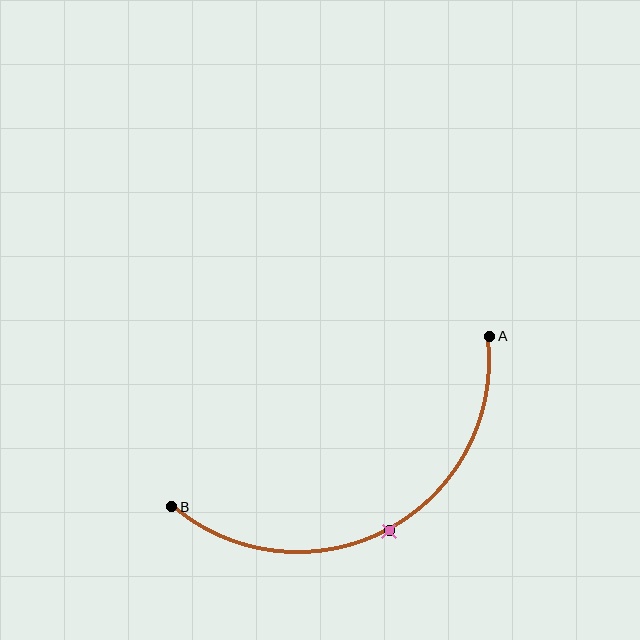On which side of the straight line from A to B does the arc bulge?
The arc bulges below the straight line connecting A and B.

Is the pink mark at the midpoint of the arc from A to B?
Yes. The pink mark lies on the arc at equal arc-length from both A and B — it is the arc midpoint.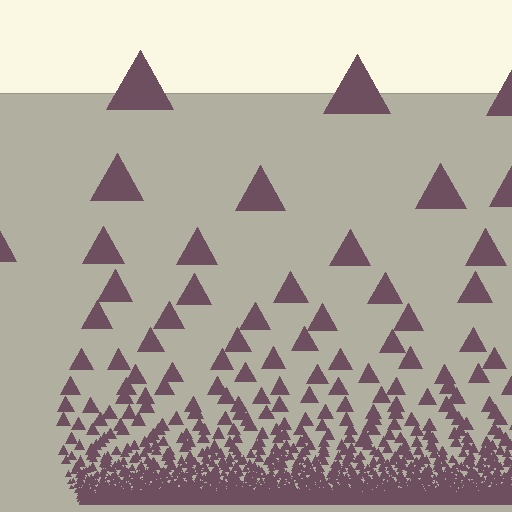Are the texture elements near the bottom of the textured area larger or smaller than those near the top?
Smaller. The gradient is inverted — elements near the bottom are smaller and denser.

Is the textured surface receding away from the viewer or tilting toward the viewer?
The surface appears to tilt toward the viewer. Texture elements get larger and sparser toward the top.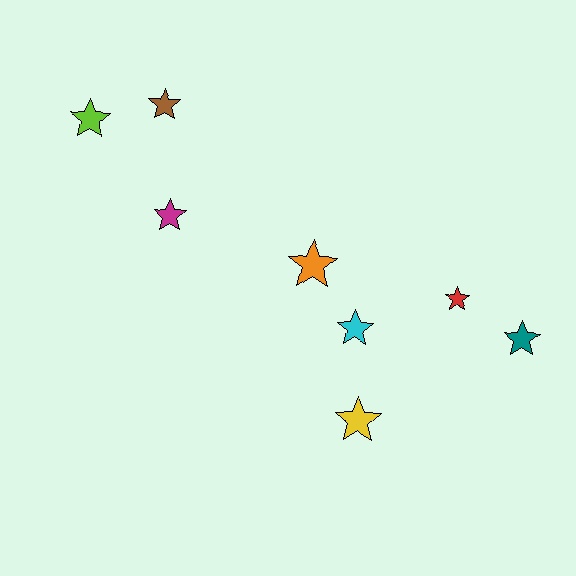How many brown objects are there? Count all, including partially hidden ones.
There is 1 brown object.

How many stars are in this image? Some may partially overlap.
There are 8 stars.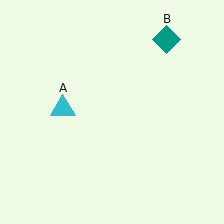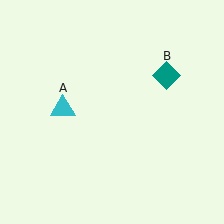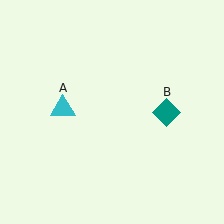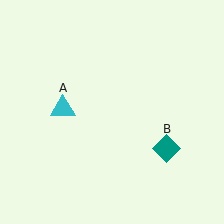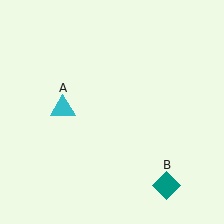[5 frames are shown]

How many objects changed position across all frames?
1 object changed position: teal diamond (object B).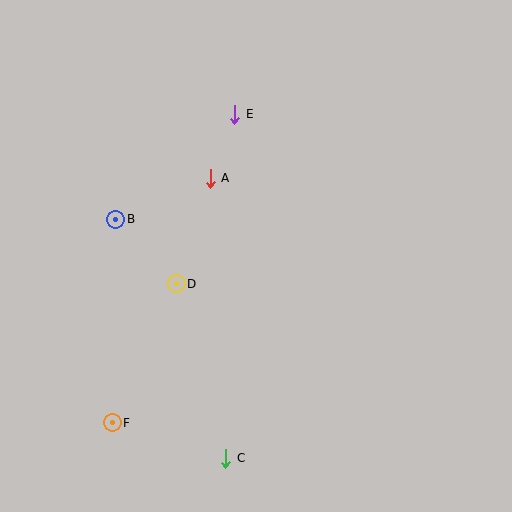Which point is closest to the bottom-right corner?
Point C is closest to the bottom-right corner.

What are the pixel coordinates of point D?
Point D is at (176, 284).